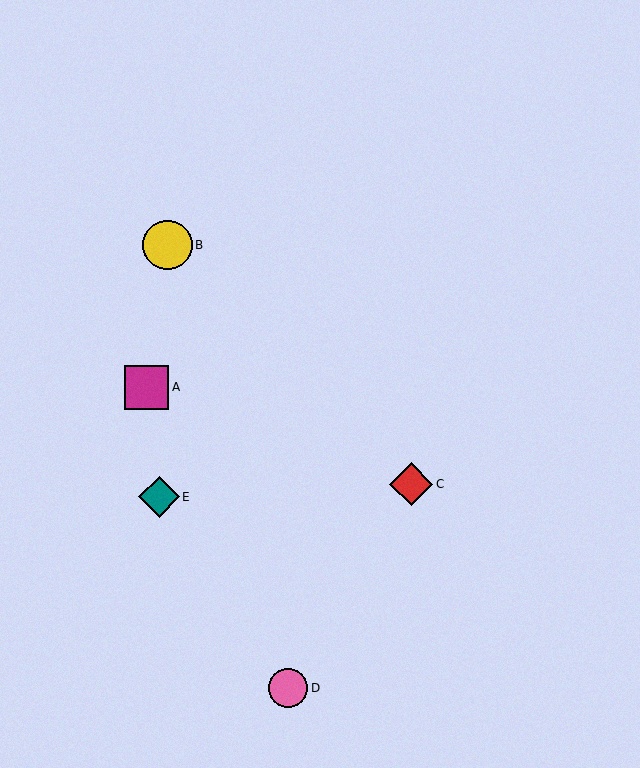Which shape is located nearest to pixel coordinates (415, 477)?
The red diamond (labeled C) at (411, 484) is nearest to that location.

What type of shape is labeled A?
Shape A is a magenta square.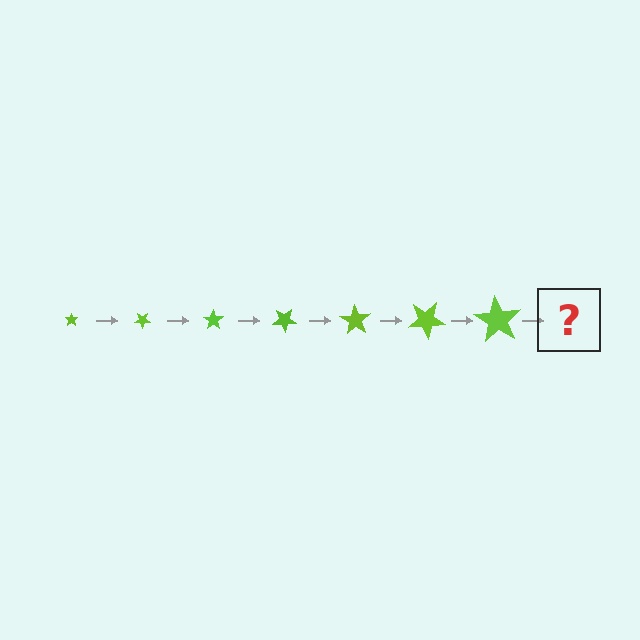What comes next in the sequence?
The next element should be a star, larger than the previous one and rotated 245 degrees from the start.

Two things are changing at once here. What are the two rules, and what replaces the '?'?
The two rules are that the star grows larger each step and it rotates 35 degrees each step. The '?' should be a star, larger than the previous one and rotated 245 degrees from the start.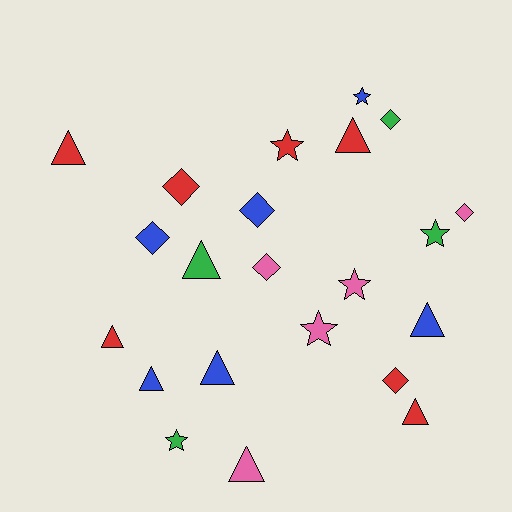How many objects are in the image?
There are 22 objects.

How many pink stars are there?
There are 2 pink stars.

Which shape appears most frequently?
Triangle, with 9 objects.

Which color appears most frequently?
Red, with 7 objects.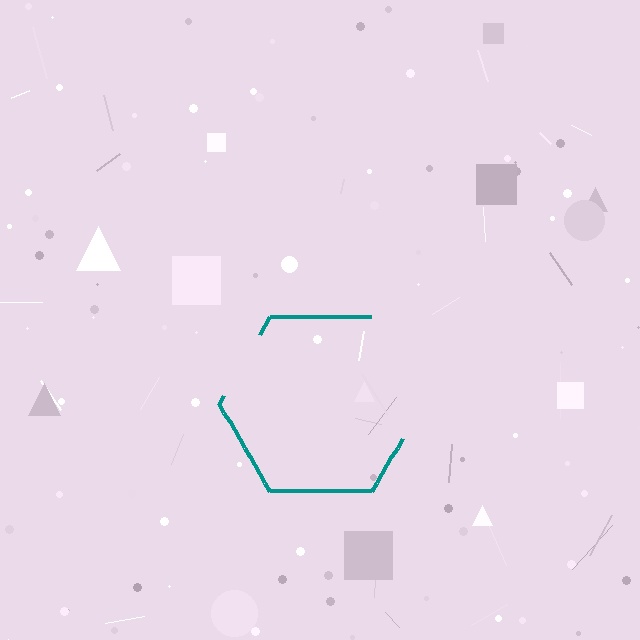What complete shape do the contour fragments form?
The contour fragments form a hexagon.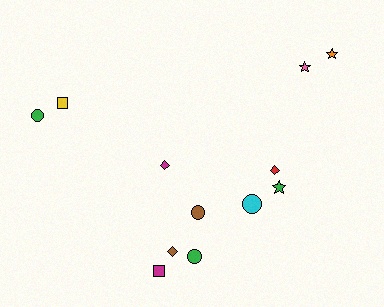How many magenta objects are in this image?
There are 2 magenta objects.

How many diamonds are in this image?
There are 3 diamonds.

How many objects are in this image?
There are 12 objects.